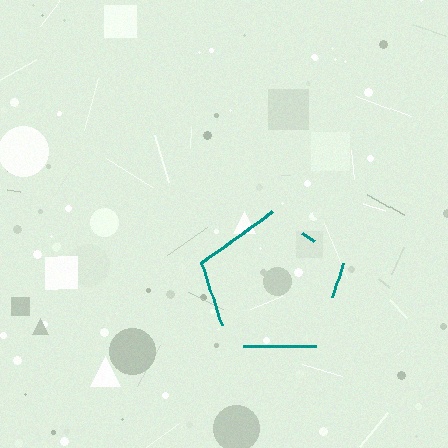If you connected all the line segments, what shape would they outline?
They would outline a pentagon.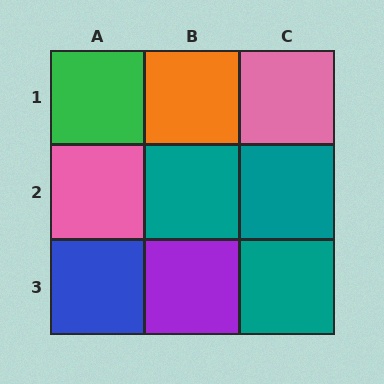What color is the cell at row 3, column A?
Blue.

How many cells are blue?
1 cell is blue.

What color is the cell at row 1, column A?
Green.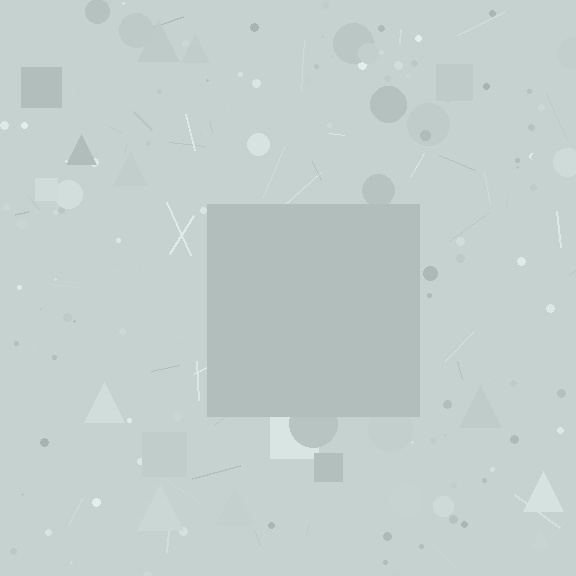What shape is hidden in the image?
A square is hidden in the image.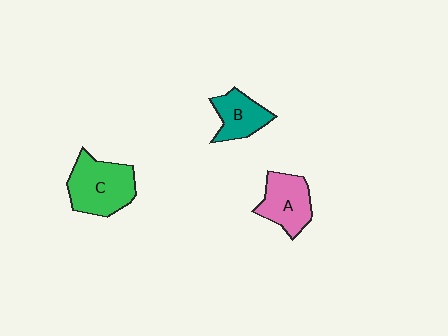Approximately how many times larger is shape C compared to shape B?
Approximately 1.6 times.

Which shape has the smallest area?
Shape B (teal).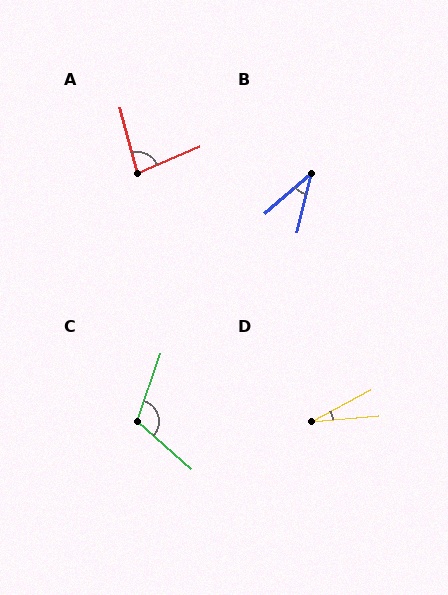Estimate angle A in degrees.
Approximately 82 degrees.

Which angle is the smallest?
D, at approximately 24 degrees.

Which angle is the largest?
C, at approximately 112 degrees.